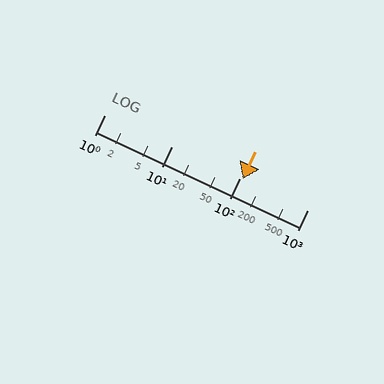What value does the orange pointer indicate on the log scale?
The pointer indicates approximately 110.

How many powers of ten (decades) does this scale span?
The scale spans 3 decades, from 1 to 1000.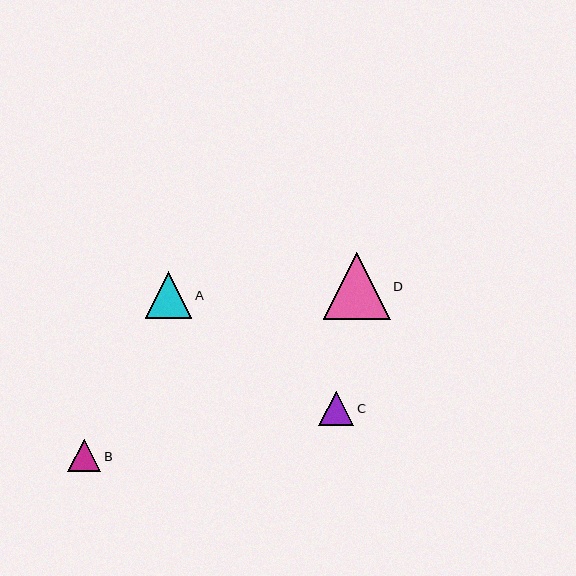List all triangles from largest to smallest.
From largest to smallest: D, A, C, B.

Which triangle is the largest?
Triangle D is the largest with a size of approximately 67 pixels.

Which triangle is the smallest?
Triangle B is the smallest with a size of approximately 33 pixels.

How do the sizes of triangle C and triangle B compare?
Triangle C and triangle B are approximately the same size.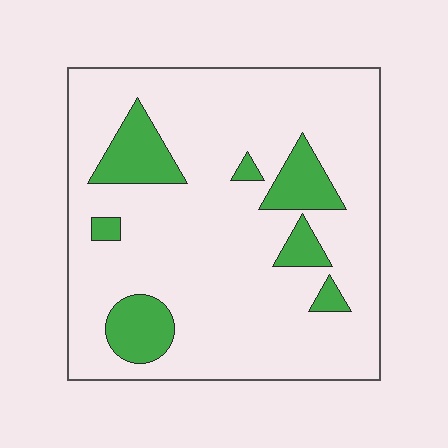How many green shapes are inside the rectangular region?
7.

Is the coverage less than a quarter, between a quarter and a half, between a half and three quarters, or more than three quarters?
Less than a quarter.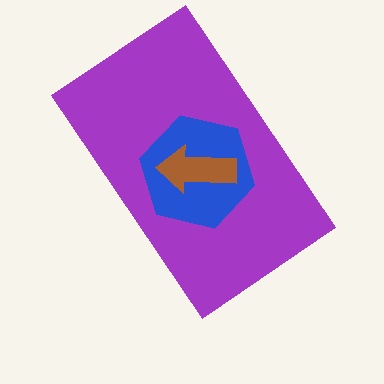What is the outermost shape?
The purple rectangle.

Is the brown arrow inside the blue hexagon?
Yes.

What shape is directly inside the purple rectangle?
The blue hexagon.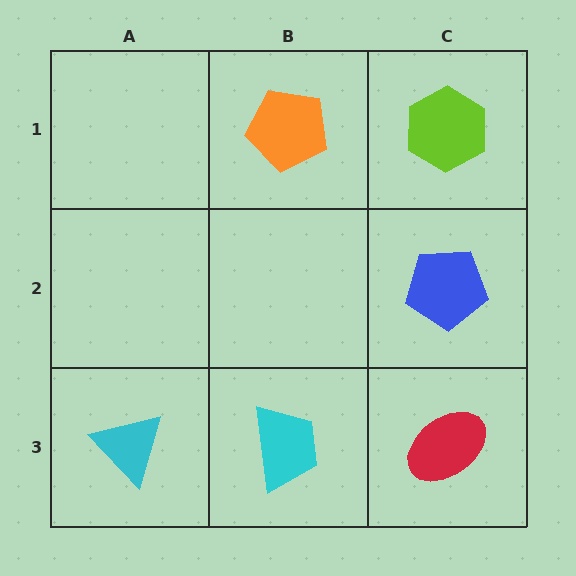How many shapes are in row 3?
3 shapes.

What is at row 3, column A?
A cyan triangle.